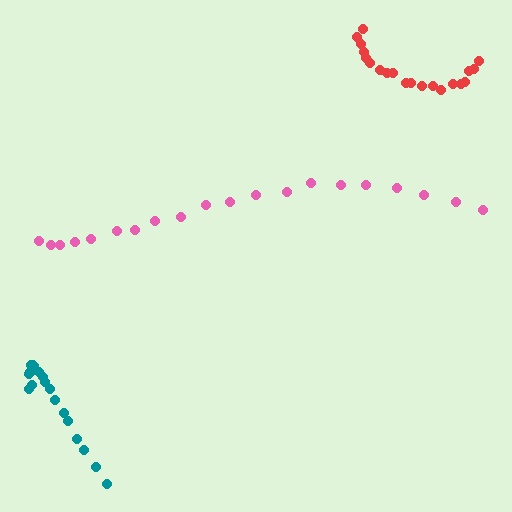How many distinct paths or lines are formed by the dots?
There are 3 distinct paths.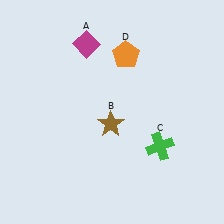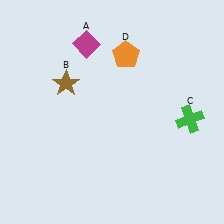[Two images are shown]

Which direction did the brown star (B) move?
The brown star (B) moved left.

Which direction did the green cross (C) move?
The green cross (C) moved right.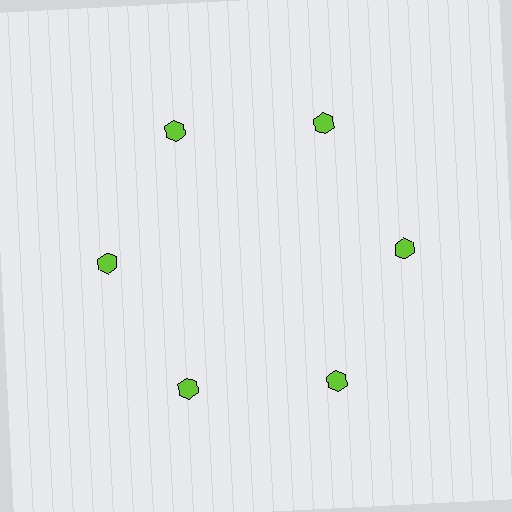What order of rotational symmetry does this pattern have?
This pattern has 6-fold rotational symmetry.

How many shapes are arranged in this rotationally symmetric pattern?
There are 6 shapes, arranged in 6 groups of 1.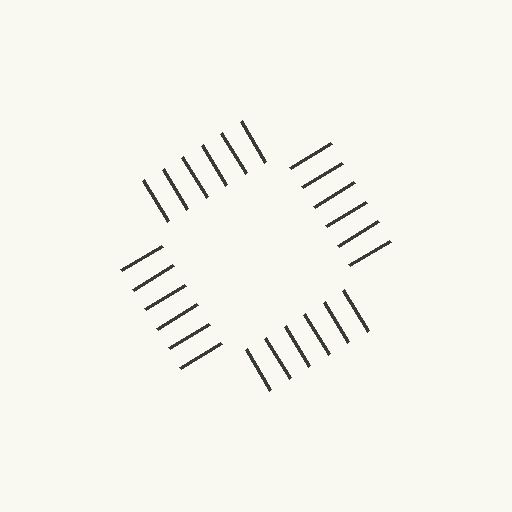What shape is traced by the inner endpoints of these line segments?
An illusory square — the line segments terminate on its edges but no continuous stroke is drawn.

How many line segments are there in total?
24 — 6 along each of the 4 edges.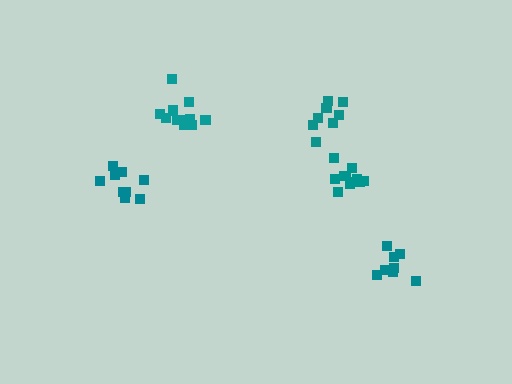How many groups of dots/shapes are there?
There are 5 groups.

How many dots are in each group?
Group 1: 8 dots, Group 2: 8 dots, Group 3: 12 dots, Group 4: 10 dots, Group 5: 11 dots (49 total).